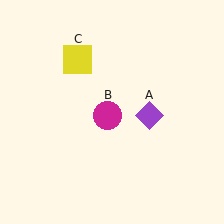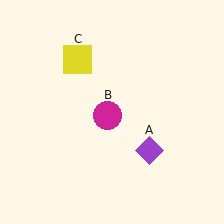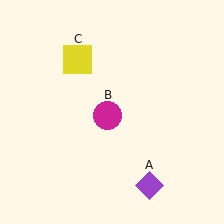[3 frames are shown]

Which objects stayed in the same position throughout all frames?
Magenta circle (object B) and yellow square (object C) remained stationary.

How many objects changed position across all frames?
1 object changed position: purple diamond (object A).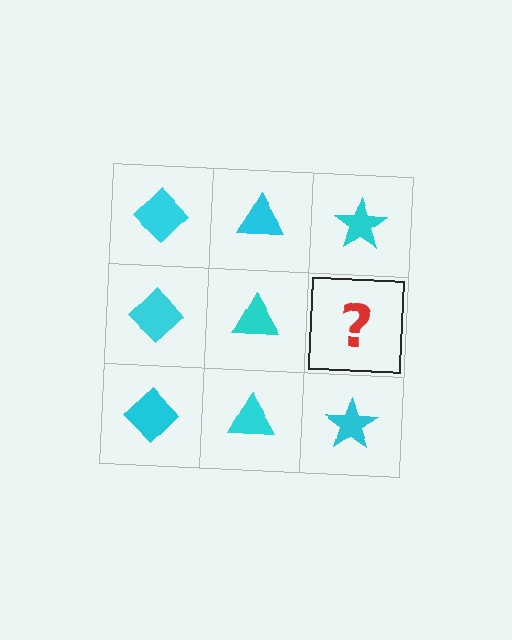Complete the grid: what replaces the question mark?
The question mark should be replaced with a cyan star.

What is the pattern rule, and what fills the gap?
The rule is that each column has a consistent shape. The gap should be filled with a cyan star.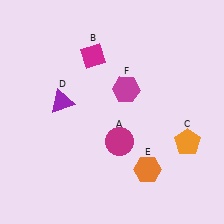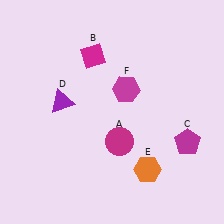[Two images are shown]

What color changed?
The pentagon (C) changed from orange in Image 1 to magenta in Image 2.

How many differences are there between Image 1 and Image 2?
There is 1 difference between the two images.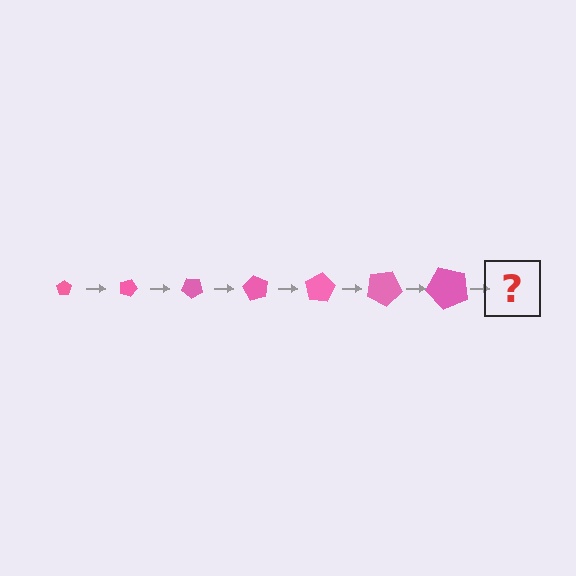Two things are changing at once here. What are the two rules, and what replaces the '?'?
The two rules are that the pentagon grows larger each step and it rotates 20 degrees each step. The '?' should be a pentagon, larger than the previous one and rotated 140 degrees from the start.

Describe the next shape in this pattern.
It should be a pentagon, larger than the previous one and rotated 140 degrees from the start.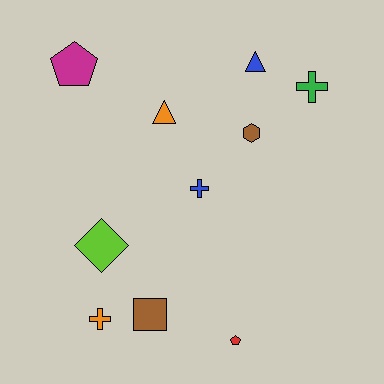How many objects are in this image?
There are 10 objects.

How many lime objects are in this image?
There is 1 lime object.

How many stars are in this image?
There are no stars.